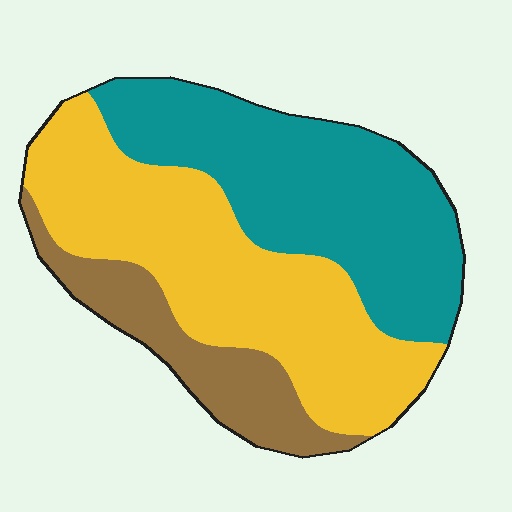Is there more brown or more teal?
Teal.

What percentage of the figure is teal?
Teal takes up between a quarter and a half of the figure.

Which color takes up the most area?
Yellow, at roughly 45%.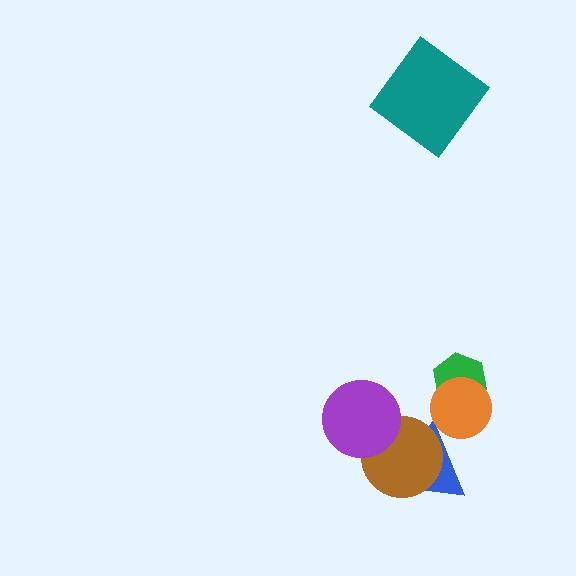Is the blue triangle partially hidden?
Yes, it is partially covered by another shape.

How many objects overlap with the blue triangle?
2 objects overlap with the blue triangle.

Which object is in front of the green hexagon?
The orange circle is in front of the green hexagon.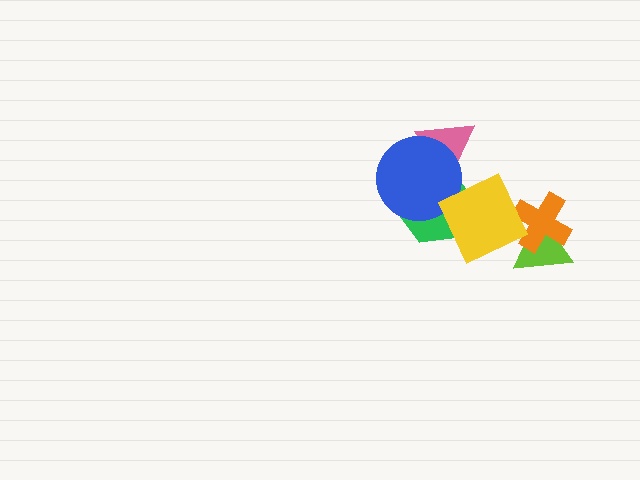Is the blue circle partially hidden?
Yes, it is partially covered by another shape.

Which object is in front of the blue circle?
The yellow diamond is in front of the blue circle.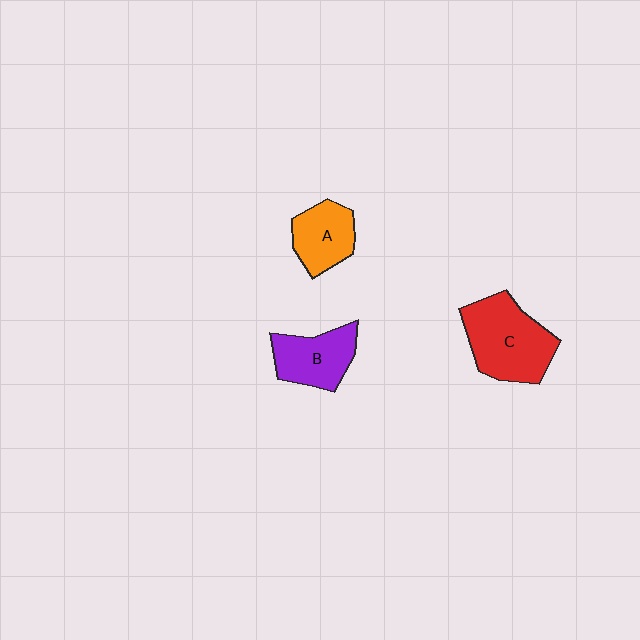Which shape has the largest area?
Shape C (red).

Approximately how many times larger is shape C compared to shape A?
Approximately 1.7 times.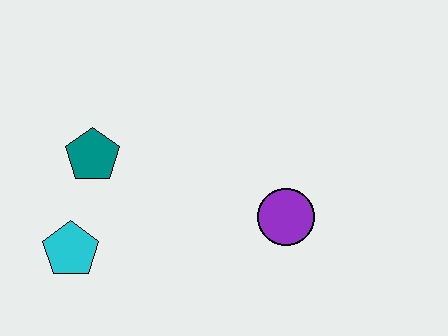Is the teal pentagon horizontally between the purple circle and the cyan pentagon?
Yes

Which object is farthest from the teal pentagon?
The purple circle is farthest from the teal pentagon.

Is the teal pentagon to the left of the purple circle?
Yes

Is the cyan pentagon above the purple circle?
No